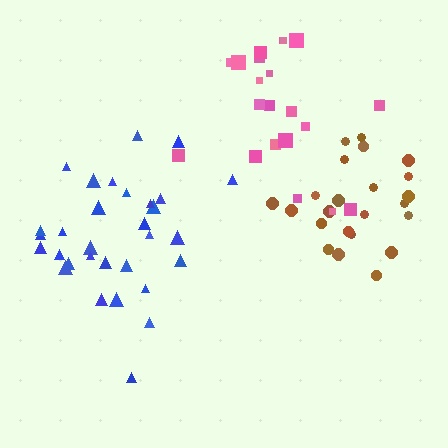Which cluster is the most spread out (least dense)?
Blue.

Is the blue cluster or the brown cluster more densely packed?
Brown.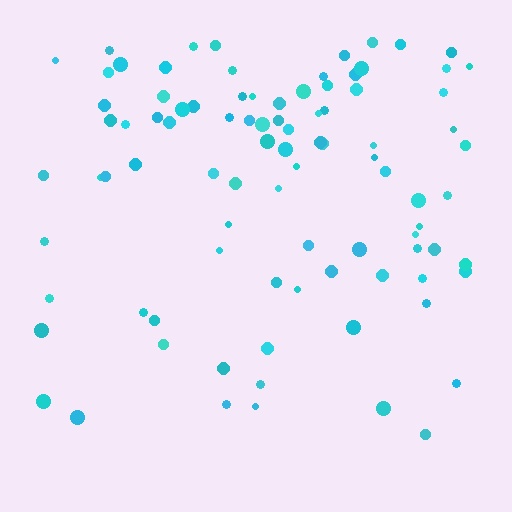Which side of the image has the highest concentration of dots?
The top.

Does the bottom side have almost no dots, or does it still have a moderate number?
Still a moderate number, just noticeably fewer than the top.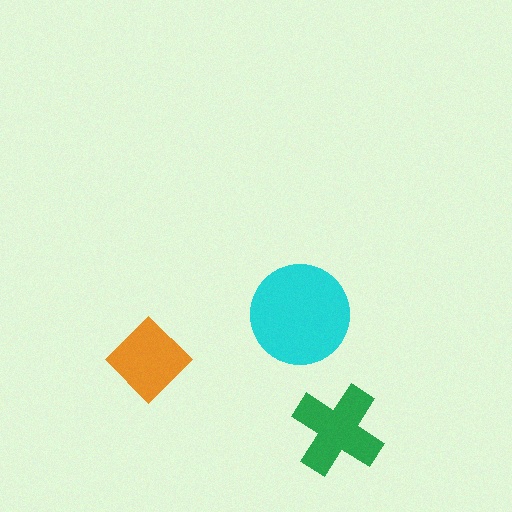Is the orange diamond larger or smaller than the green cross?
Smaller.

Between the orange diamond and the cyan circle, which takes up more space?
The cyan circle.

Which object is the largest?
The cyan circle.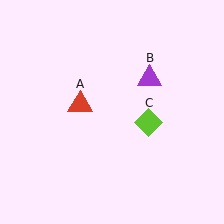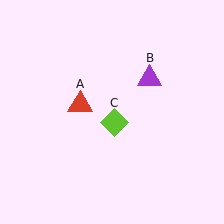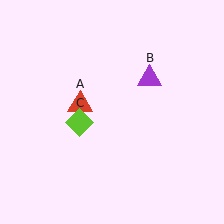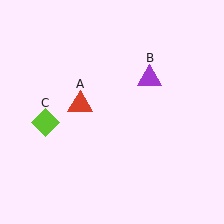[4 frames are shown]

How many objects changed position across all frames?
1 object changed position: lime diamond (object C).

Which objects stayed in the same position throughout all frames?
Red triangle (object A) and purple triangle (object B) remained stationary.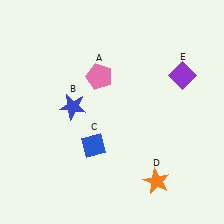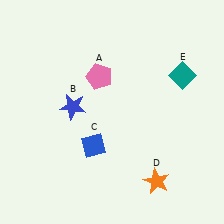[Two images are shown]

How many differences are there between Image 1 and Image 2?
There is 1 difference between the two images.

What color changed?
The diamond (E) changed from purple in Image 1 to teal in Image 2.